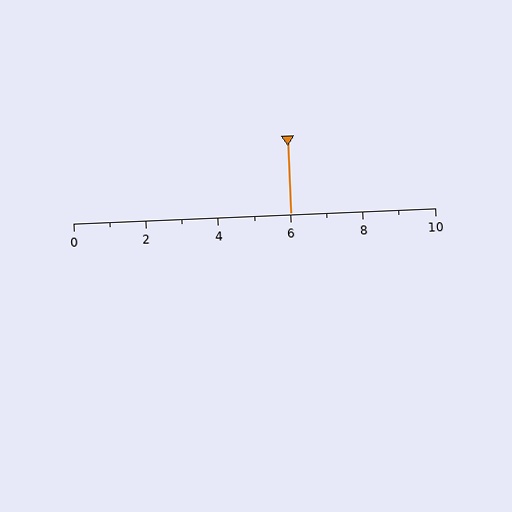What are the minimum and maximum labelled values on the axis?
The axis runs from 0 to 10.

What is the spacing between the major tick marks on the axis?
The major ticks are spaced 2 apart.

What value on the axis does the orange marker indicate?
The marker indicates approximately 6.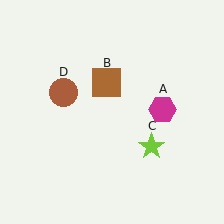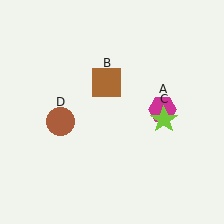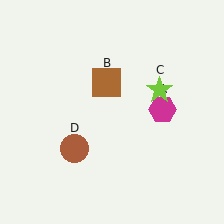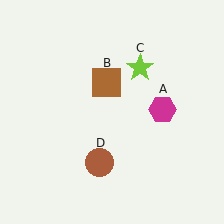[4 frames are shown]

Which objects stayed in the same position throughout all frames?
Magenta hexagon (object A) and brown square (object B) remained stationary.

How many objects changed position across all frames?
2 objects changed position: lime star (object C), brown circle (object D).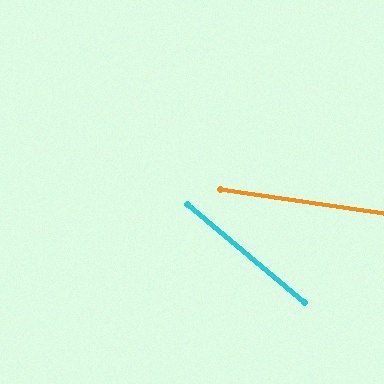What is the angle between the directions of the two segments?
Approximately 32 degrees.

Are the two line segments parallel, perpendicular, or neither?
Neither parallel nor perpendicular — they differ by about 32°.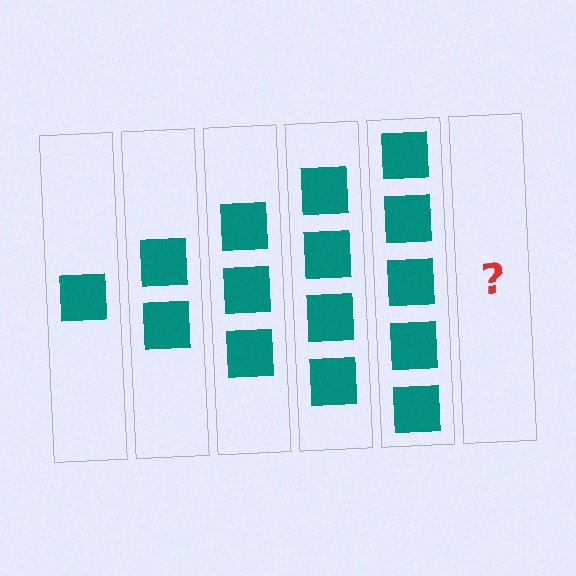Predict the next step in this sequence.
The next step is 6 squares.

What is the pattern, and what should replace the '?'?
The pattern is that each step adds one more square. The '?' should be 6 squares.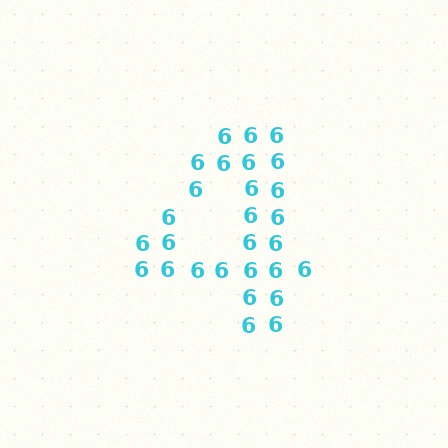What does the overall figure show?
The overall figure shows the digit 4.